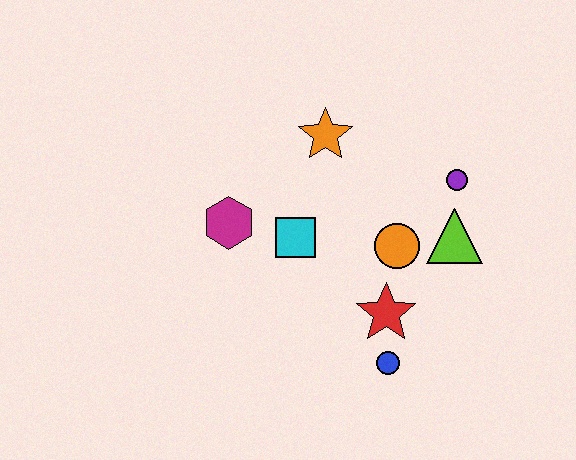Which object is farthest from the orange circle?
The magenta hexagon is farthest from the orange circle.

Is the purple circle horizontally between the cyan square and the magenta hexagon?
No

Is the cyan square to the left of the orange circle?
Yes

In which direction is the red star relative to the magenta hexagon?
The red star is to the right of the magenta hexagon.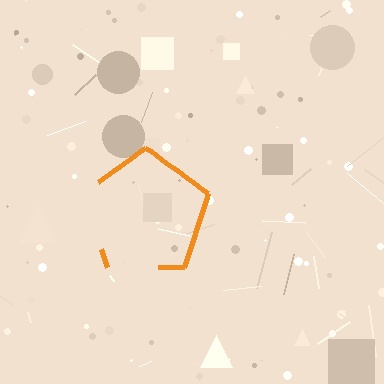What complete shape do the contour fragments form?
The contour fragments form a pentagon.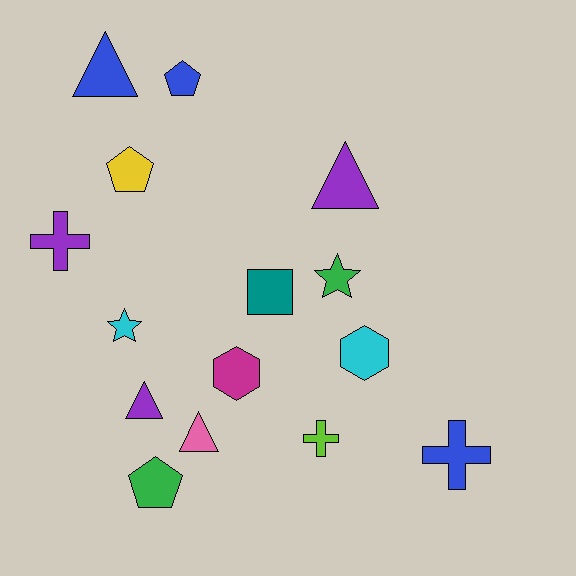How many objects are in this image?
There are 15 objects.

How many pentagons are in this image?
There are 3 pentagons.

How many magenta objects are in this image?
There is 1 magenta object.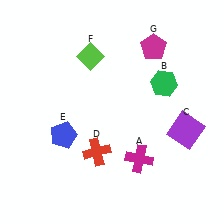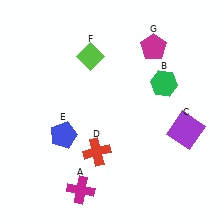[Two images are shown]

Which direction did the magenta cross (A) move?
The magenta cross (A) moved left.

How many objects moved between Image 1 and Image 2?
1 object moved between the two images.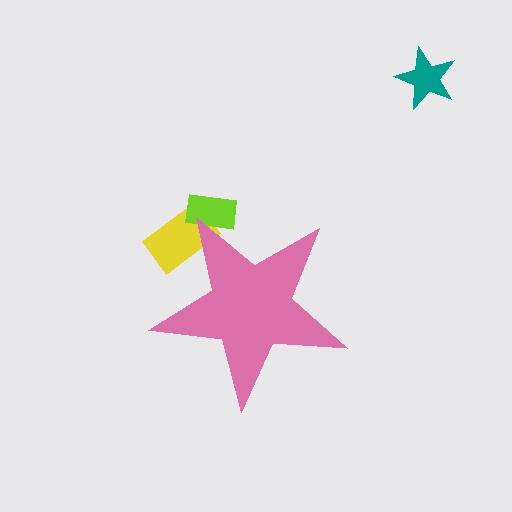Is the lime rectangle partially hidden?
Yes, the lime rectangle is partially hidden behind the pink star.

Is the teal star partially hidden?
No, the teal star is fully visible.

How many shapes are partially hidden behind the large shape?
2 shapes are partially hidden.